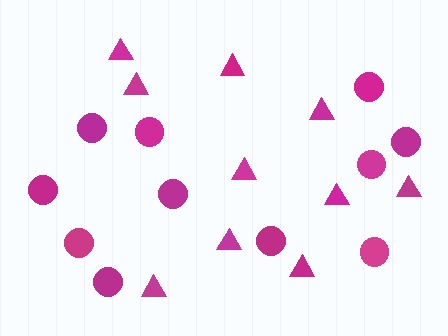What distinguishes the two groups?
There are 2 groups: one group of circles (11) and one group of triangles (10).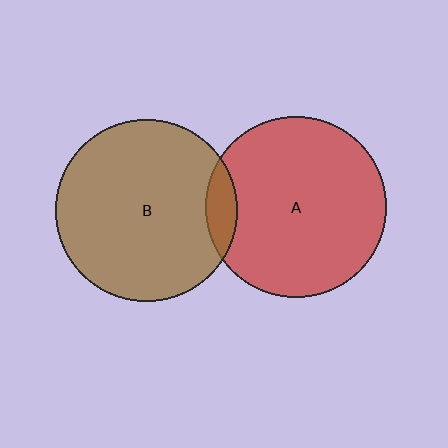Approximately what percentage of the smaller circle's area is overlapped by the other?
Approximately 10%.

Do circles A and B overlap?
Yes.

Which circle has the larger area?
Circle B (brown).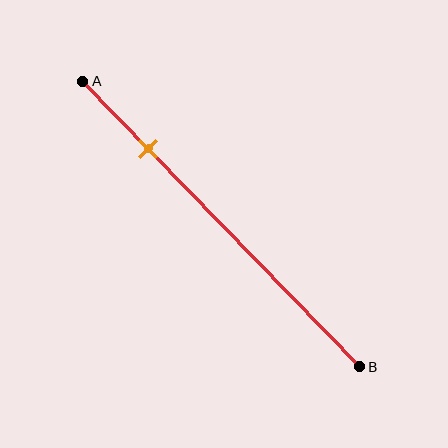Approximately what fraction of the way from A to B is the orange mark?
The orange mark is approximately 25% of the way from A to B.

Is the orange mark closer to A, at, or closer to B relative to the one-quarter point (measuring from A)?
The orange mark is approximately at the one-quarter point of segment AB.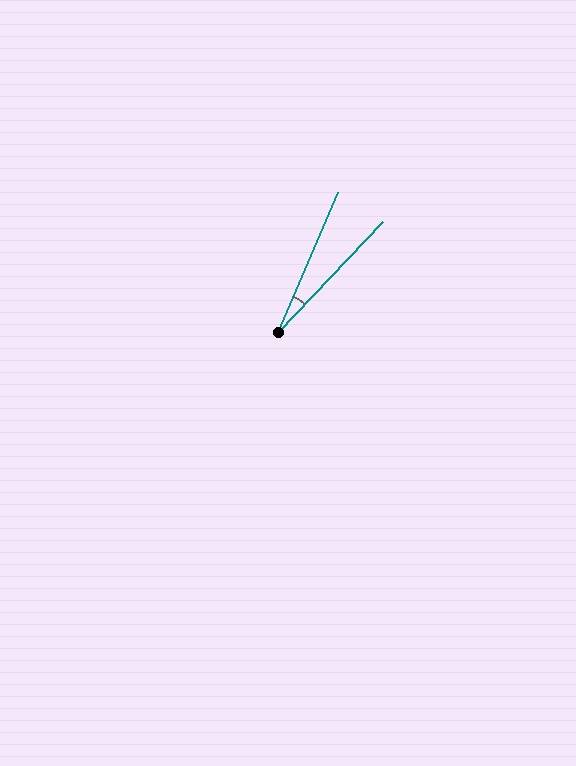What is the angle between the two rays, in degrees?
Approximately 20 degrees.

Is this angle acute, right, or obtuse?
It is acute.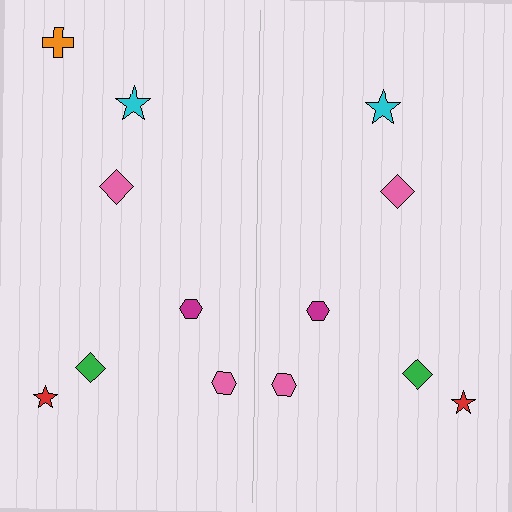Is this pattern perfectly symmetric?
No, the pattern is not perfectly symmetric. A orange cross is missing from the right side.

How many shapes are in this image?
There are 13 shapes in this image.